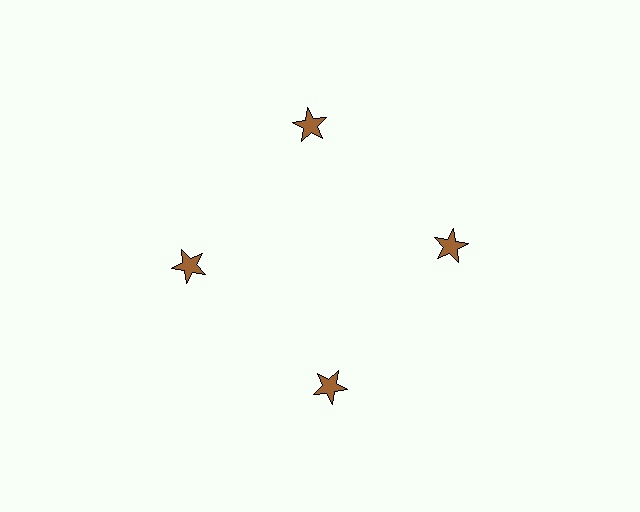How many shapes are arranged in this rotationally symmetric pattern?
There are 4 shapes, arranged in 4 groups of 1.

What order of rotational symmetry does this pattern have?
This pattern has 4-fold rotational symmetry.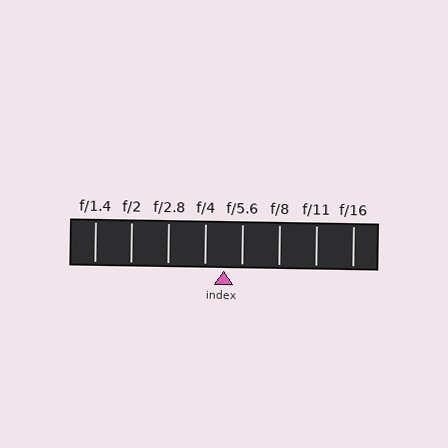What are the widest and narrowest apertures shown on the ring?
The widest aperture shown is f/1.4 and the narrowest is f/16.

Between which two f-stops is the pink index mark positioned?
The index mark is between f/4 and f/5.6.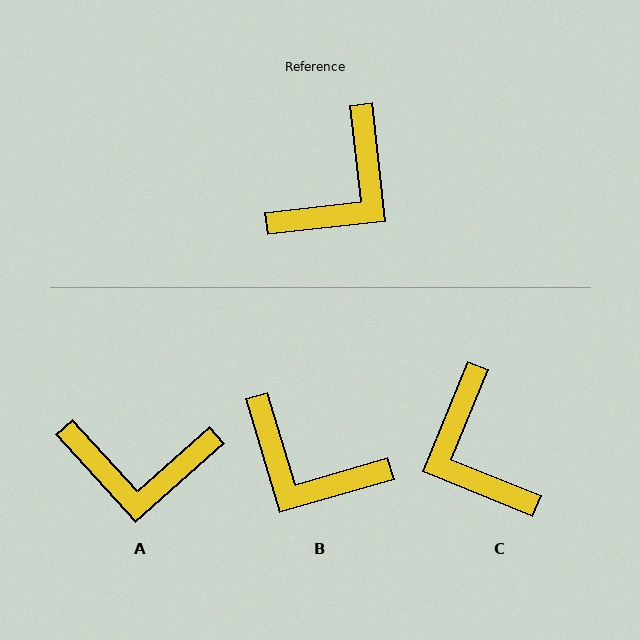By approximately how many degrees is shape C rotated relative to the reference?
Approximately 119 degrees clockwise.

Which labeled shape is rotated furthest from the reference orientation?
C, about 119 degrees away.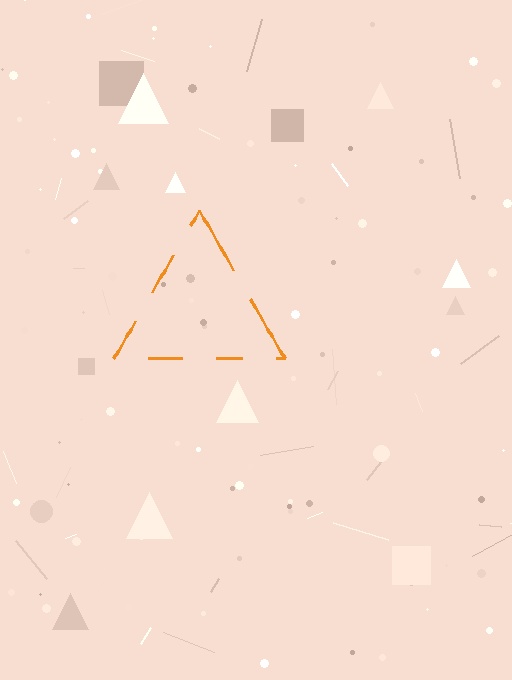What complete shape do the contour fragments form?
The contour fragments form a triangle.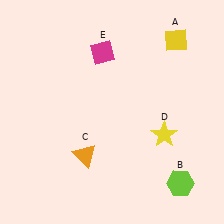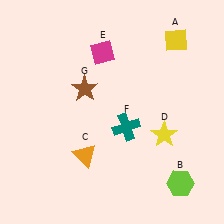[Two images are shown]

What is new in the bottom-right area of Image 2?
A teal cross (F) was added in the bottom-right area of Image 2.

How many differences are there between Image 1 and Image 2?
There are 2 differences between the two images.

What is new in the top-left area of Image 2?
A brown star (G) was added in the top-left area of Image 2.